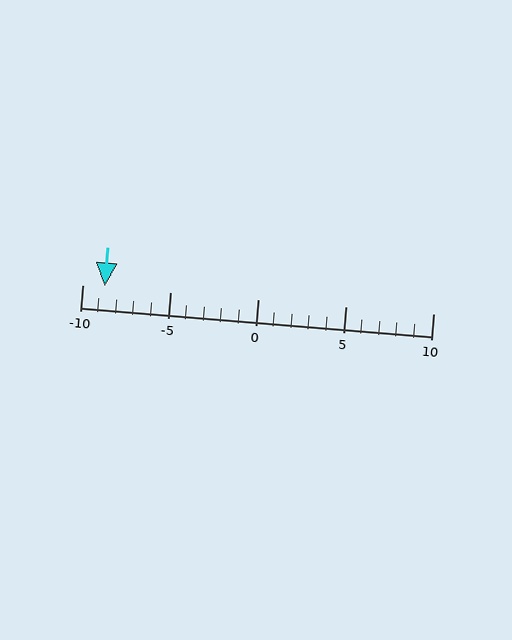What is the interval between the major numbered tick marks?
The major tick marks are spaced 5 units apart.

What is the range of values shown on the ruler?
The ruler shows values from -10 to 10.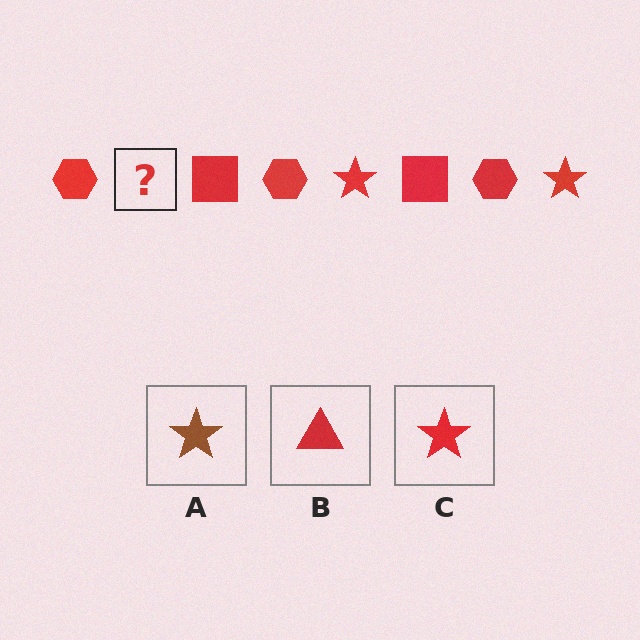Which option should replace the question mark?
Option C.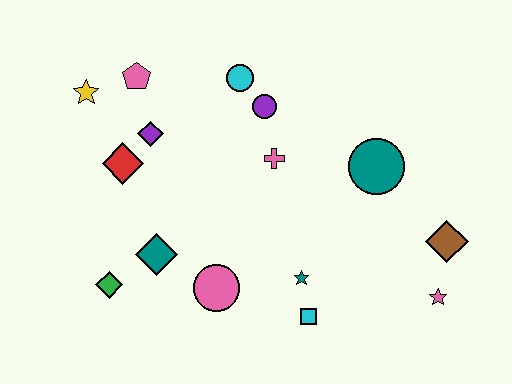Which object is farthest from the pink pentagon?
The pink star is farthest from the pink pentagon.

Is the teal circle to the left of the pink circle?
No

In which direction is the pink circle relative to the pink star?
The pink circle is to the left of the pink star.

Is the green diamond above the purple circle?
No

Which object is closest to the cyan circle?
The purple circle is closest to the cyan circle.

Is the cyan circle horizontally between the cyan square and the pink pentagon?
Yes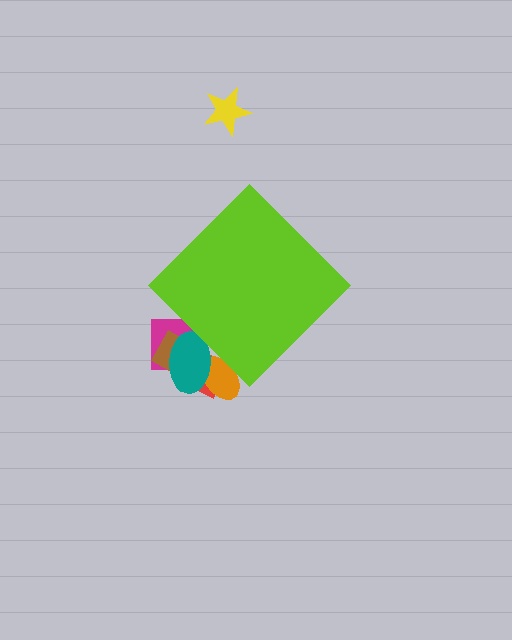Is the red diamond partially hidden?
Yes, the red diamond is partially hidden behind the lime diamond.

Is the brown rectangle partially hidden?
Yes, the brown rectangle is partially hidden behind the lime diamond.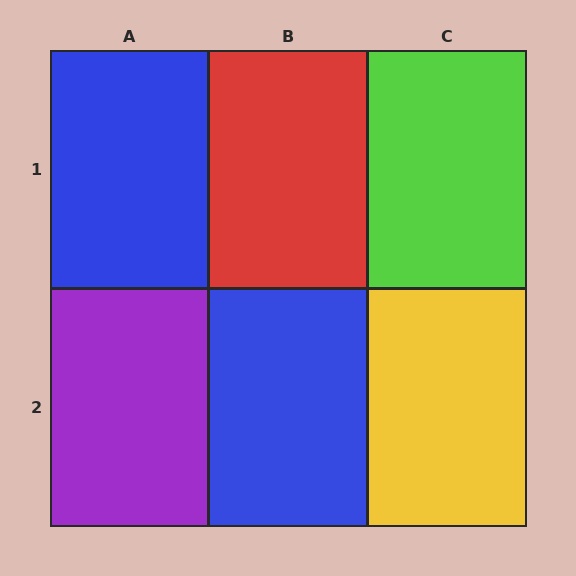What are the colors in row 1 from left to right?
Blue, red, lime.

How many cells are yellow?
1 cell is yellow.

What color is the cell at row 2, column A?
Purple.